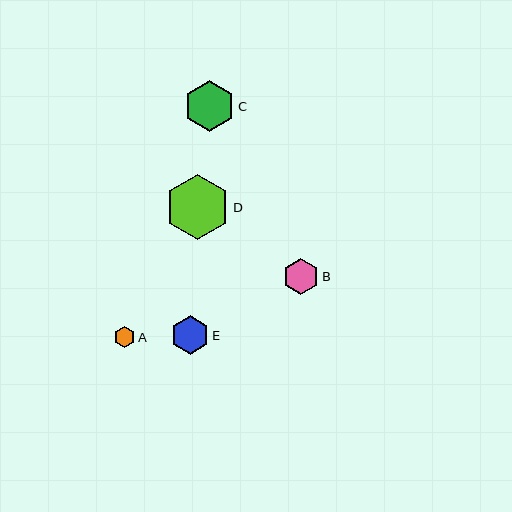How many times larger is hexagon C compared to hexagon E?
Hexagon C is approximately 1.3 times the size of hexagon E.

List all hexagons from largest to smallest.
From largest to smallest: D, C, E, B, A.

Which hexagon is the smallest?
Hexagon A is the smallest with a size of approximately 22 pixels.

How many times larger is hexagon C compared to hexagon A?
Hexagon C is approximately 2.4 times the size of hexagon A.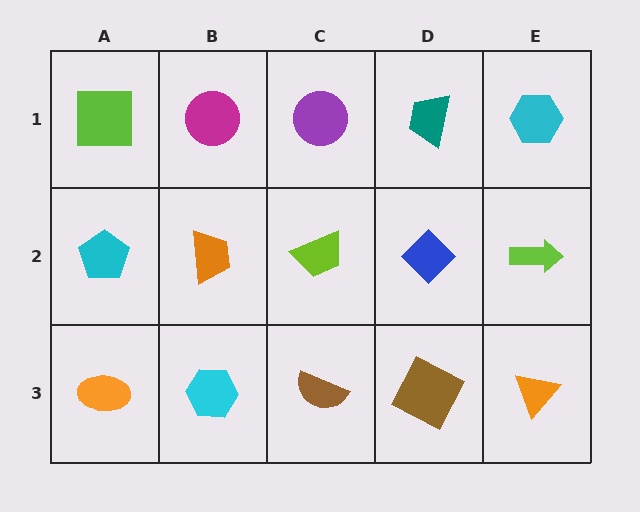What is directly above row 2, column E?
A cyan hexagon.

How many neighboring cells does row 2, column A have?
3.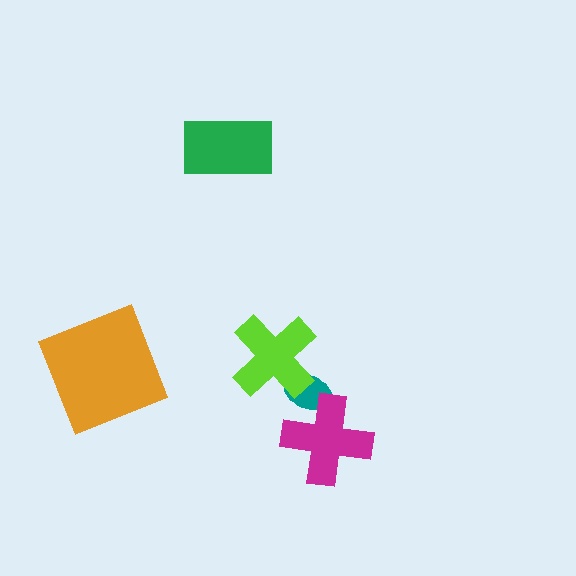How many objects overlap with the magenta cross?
1 object overlaps with the magenta cross.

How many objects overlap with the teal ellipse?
2 objects overlap with the teal ellipse.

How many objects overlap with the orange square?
0 objects overlap with the orange square.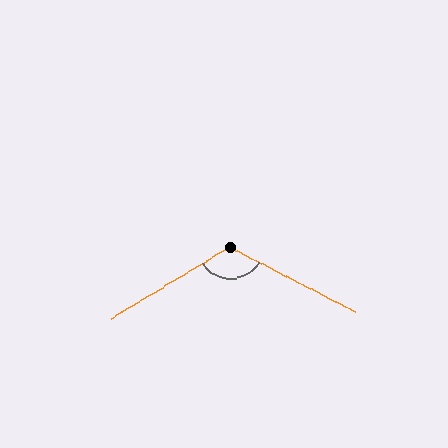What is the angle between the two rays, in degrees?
Approximately 122 degrees.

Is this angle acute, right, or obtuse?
It is obtuse.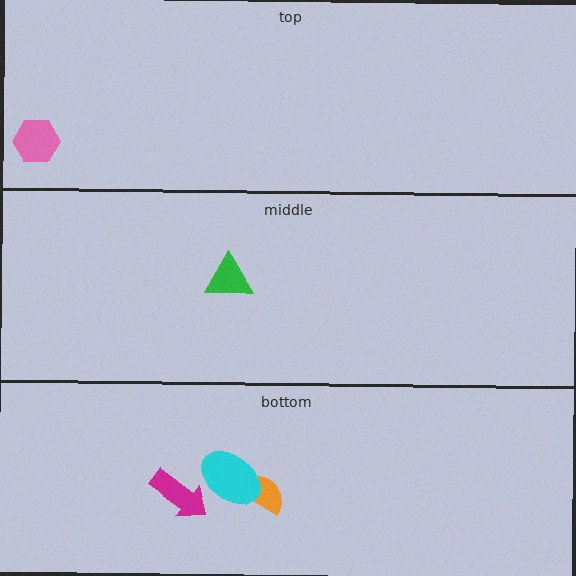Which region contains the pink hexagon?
The top region.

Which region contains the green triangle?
The middle region.